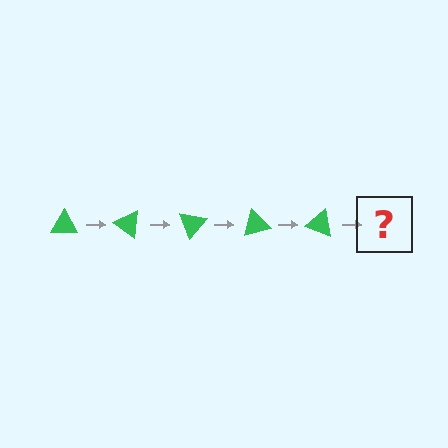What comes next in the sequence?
The next element should be a green triangle rotated 175 degrees.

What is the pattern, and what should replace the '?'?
The pattern is that the triangle rotates 35 degrees each step. The '?' should be a green triangle rotated 175 degrees.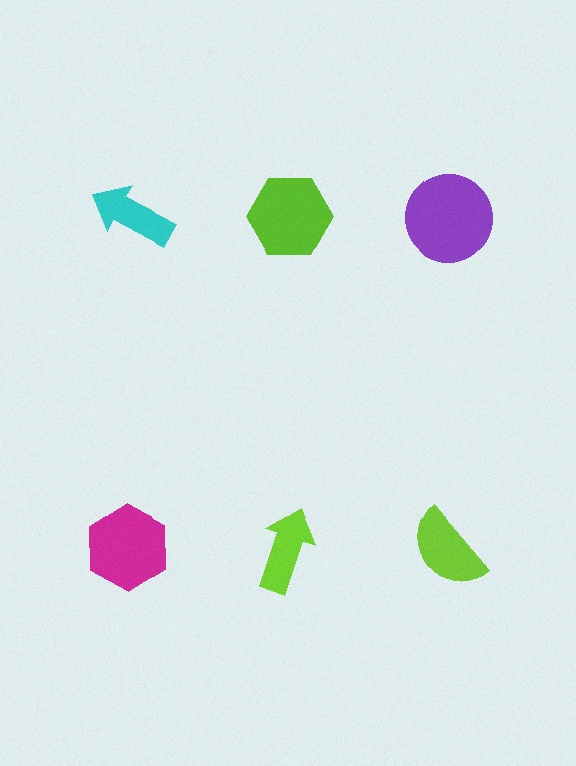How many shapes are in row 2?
3 shapes.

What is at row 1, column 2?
A lime hexagon.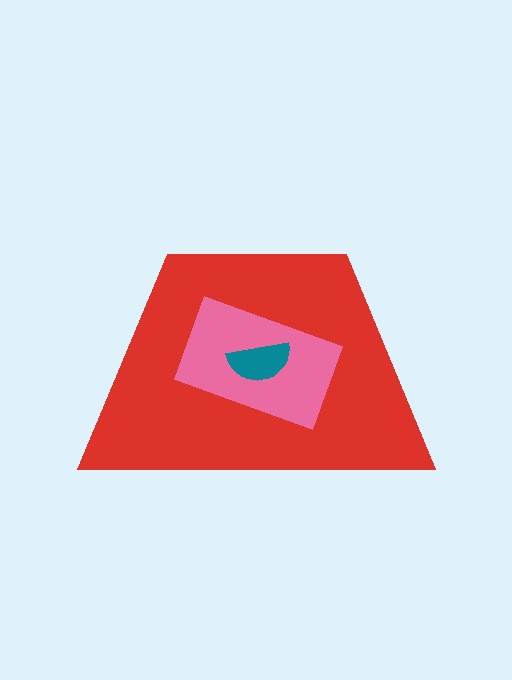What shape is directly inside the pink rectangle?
The teal semicircle.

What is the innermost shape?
The teal semicircle.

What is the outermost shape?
The red trapezoid.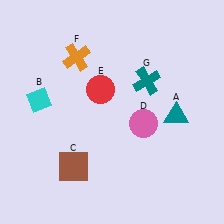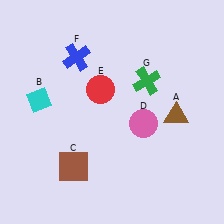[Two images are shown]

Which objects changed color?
A changed from teal to brown. F changed from orange to blue. G changed from teal to green.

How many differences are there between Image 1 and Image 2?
There are 3 differences between the two images.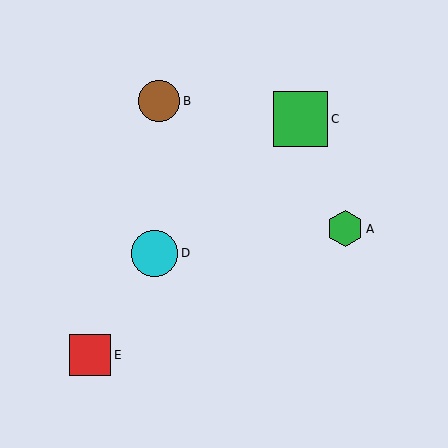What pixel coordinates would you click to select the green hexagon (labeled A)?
Click at (345, 229) to select the green hexagon A.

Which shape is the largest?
The green square (labeled C) is the largest.